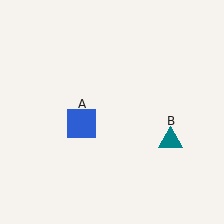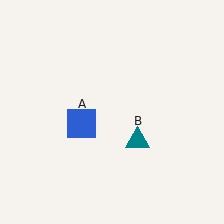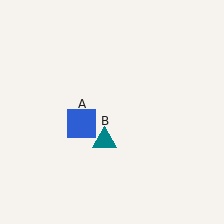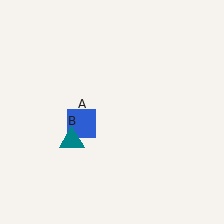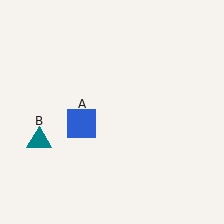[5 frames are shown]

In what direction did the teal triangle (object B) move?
The teal triangle (object B) moved left.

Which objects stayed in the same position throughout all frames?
Blue square (object A) remained stationary.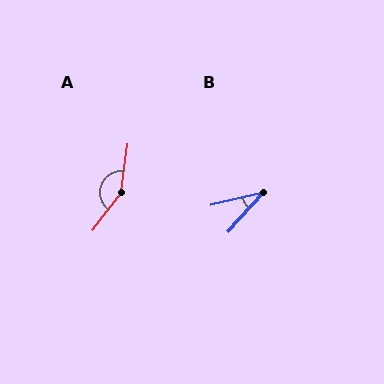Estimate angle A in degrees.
Approximately 149 degrees.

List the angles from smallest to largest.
B (35°), A (149°).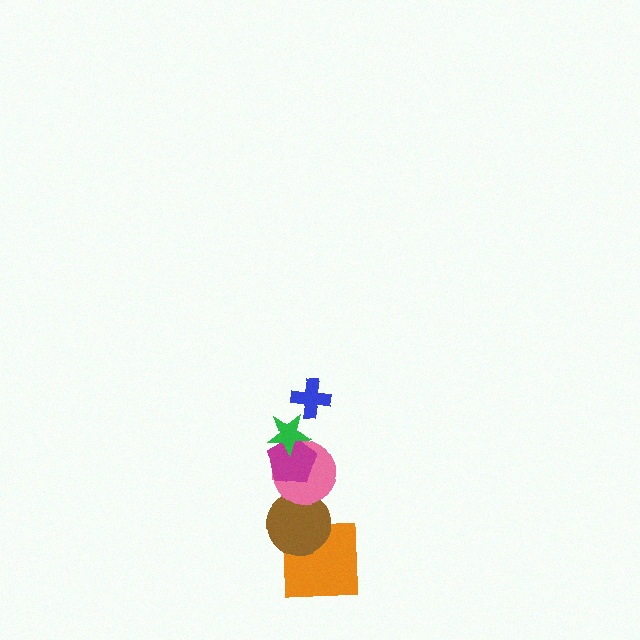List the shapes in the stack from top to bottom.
From top to bottom: the blue cross, the green star, the magenta pentagon, the pink circle, the brown circle, the orange square.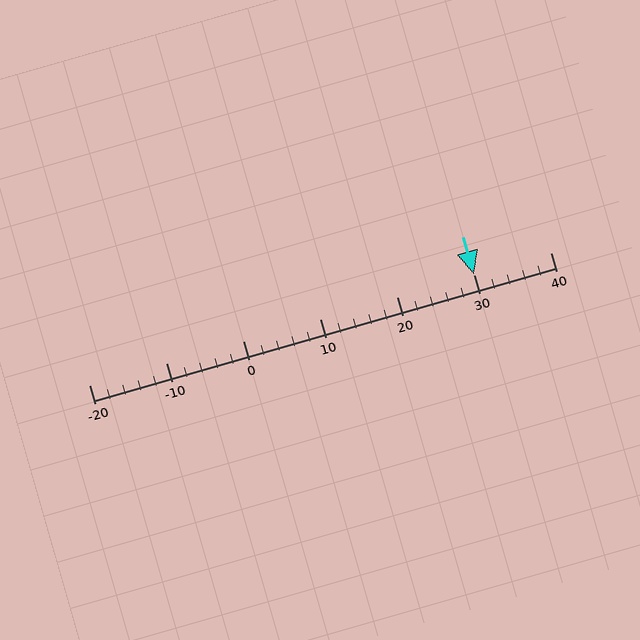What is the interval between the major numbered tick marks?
The major tick marks are spaced 10 units apart.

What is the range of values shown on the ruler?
The ruler shows values from -20 to 40.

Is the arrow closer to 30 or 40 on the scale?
The arrow is closer to 30.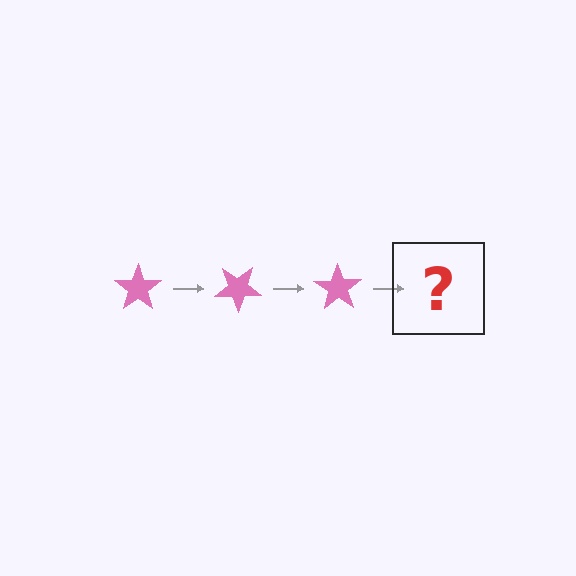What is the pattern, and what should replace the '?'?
The pattern is that the star rotates 35 degrees each step. The '?' should be a pink star rotated 105 degrees.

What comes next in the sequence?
The next element should be a pink star rotated 105 degrees.